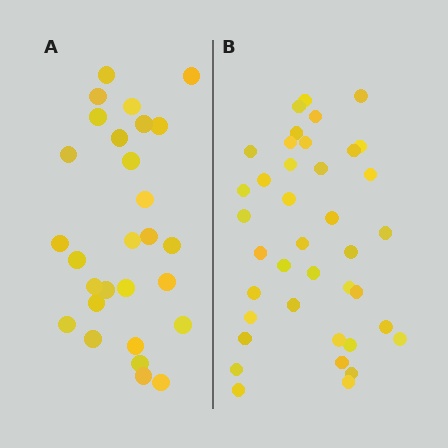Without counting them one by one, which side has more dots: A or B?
Region B (the right region) has more dots.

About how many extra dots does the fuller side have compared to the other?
Region B has roughly 12 or so more dots than region A.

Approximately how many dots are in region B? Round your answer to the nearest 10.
About 40 dots. (The exact count is 39, which rounds to 40.)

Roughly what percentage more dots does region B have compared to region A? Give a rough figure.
About 40% more.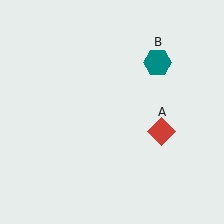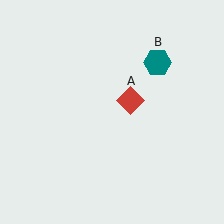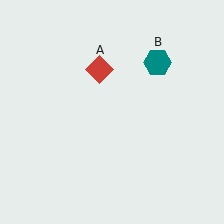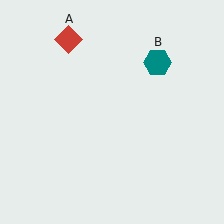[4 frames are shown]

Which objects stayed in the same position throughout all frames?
Teal hexagon (object B) remained stationary.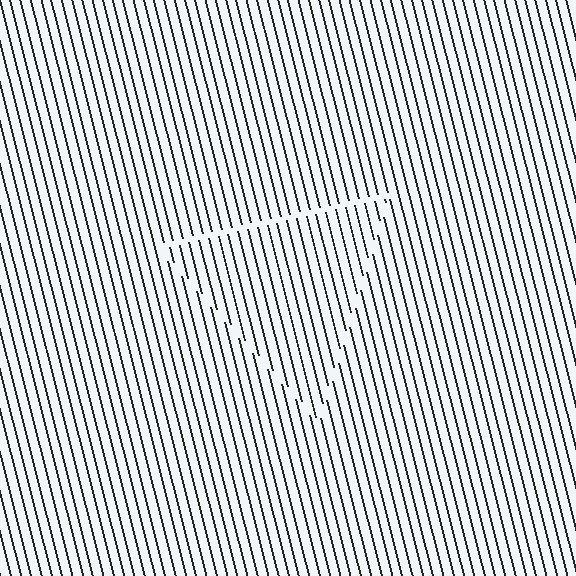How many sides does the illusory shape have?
3 sides — the line-ends trace a triangle.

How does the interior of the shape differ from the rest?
The interior of the shape contains the same grating, shifted by half a period — the contour is defined by the phase discontinuity where line-ends from the inner and outer gratings abut.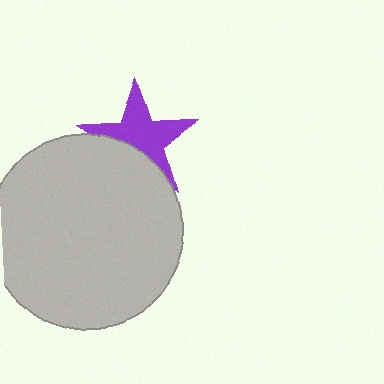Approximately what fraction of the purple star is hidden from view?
Roughly 36% of the purple star is hidden behind the light gray circle.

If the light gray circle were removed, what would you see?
You would see the complete purple star.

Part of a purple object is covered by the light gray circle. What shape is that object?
It is a star.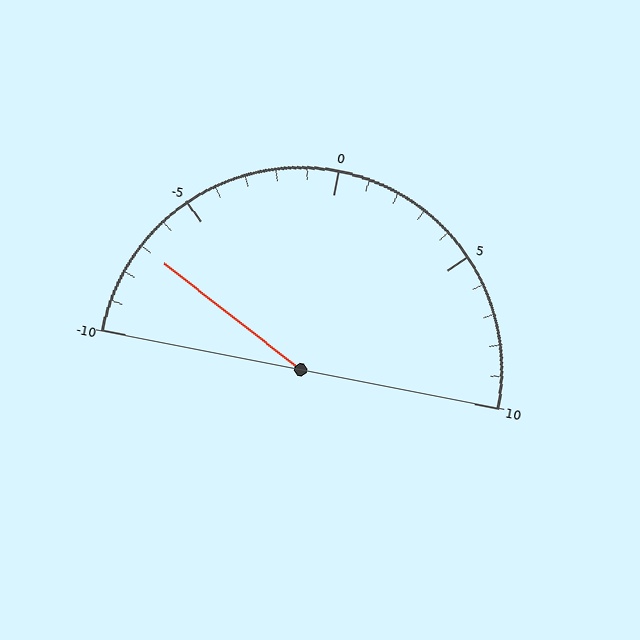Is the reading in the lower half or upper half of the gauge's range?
The reading is in the lower half of the range (-10 to 10).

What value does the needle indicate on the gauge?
The needle indicates approximately -7.